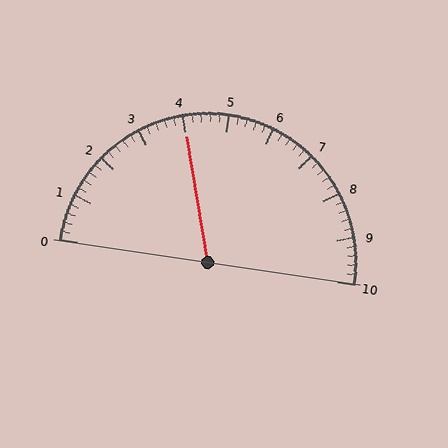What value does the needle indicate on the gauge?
The needle indicates approximately 4.0.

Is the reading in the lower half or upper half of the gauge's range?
The reading is in the lower half of the range (0 to 10).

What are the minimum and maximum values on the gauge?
The gauge ranges from 0 to 10.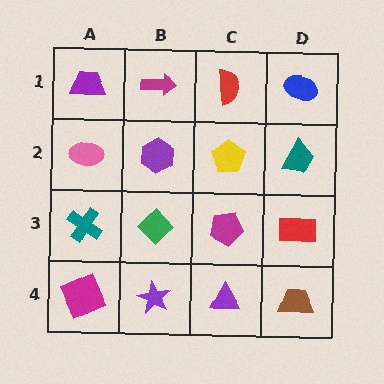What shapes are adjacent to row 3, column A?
A pink ellipse (row 2, column A), a magenta square (row 4, column A), a green diamond (row 3, column B).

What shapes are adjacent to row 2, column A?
A purple trapezoid (row 1, column A), a teal cross (row 3, column A), a purple hexagon (row 2, column B).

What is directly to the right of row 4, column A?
A purple star.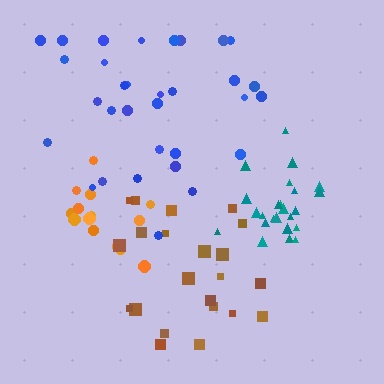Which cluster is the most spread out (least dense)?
Blue.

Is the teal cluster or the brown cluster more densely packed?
Teal.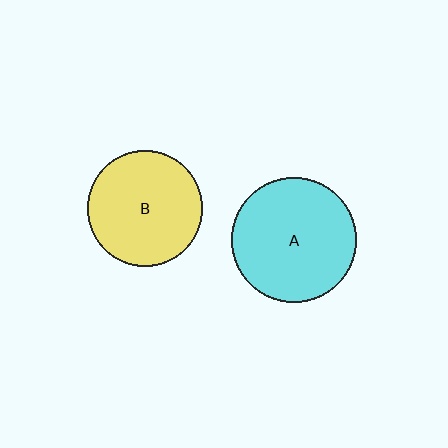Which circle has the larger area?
Circle A (cyan).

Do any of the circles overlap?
No, none of the circles overlap.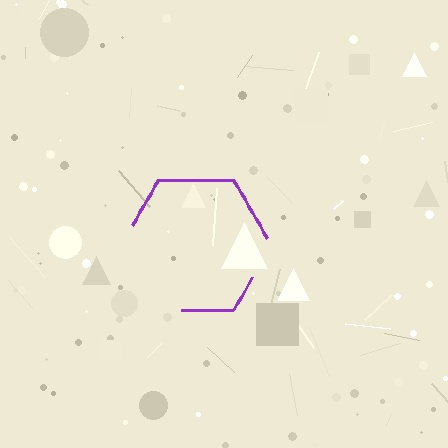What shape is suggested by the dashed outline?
The dashed outline suggests a hexagon.